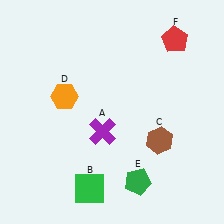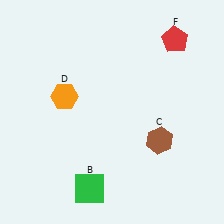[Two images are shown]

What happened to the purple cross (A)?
The purple cross (A) was removed in Image 2. It was in the bottom-left area of Image 1.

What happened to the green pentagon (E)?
The green pentagon (E) was removed in Image 2. It was in the bottom-right area of Image 1.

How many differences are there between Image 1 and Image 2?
There are 2 differences between the two images.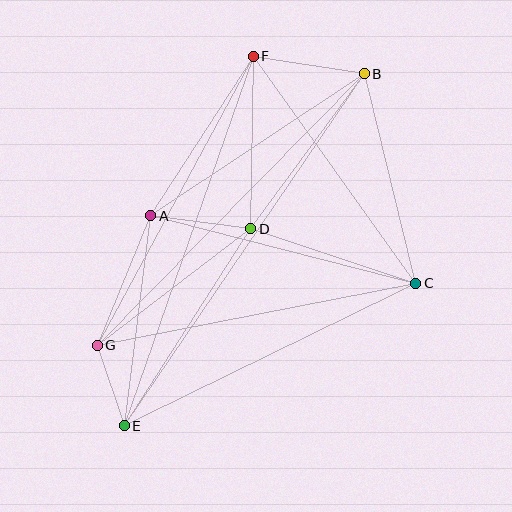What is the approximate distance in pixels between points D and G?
The distance between D and G is approximately 193 pixels.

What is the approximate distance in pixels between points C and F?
The distance between C and F is approximately 279 pixels.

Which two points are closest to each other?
Points E and G are closest to each other.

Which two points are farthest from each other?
Points B and E are farthest from each other.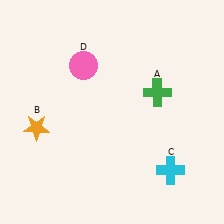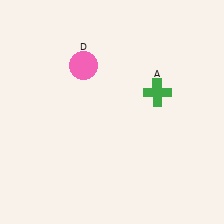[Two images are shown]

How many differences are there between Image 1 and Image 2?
There are 2 differences between the two images.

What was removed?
The cyan cross (C), the orange star (B) were removed in Image 2.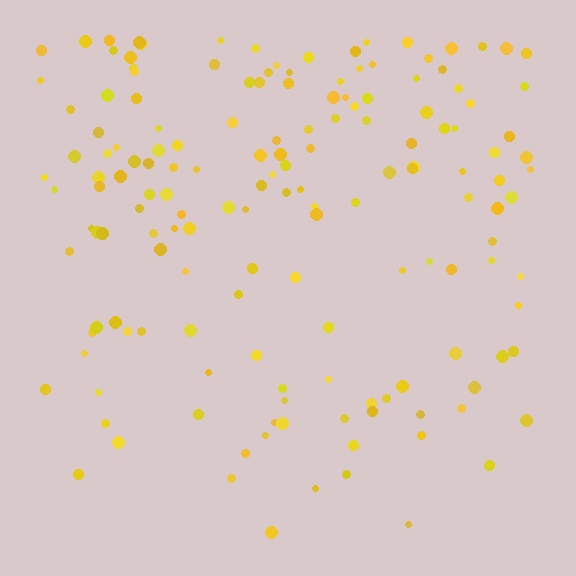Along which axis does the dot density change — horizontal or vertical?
Vertical.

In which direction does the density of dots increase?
From bottom to top, with the top side densest.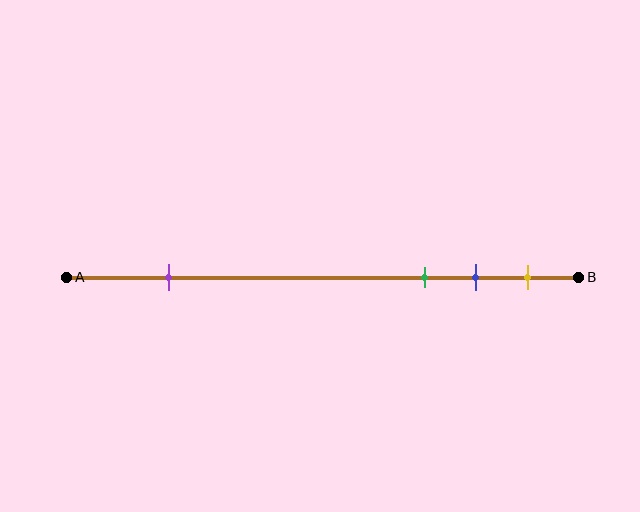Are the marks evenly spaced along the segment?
No, the marks are not evenly spaced.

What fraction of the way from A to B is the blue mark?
The blue mark is approximately 80% (0.8) of the way from A to B.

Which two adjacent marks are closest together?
The blue and yellow marks are the closest adjacent pair.